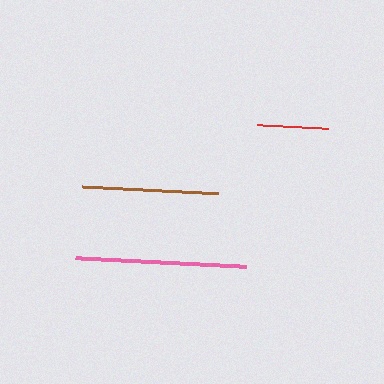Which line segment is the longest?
The pink line is the longest at approximately 171 pixels.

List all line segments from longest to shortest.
From longest to shortest: pink, brown, red.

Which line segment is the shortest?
The red line is the shortest at approximately 71 pixels.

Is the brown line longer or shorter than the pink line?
The pink line is longer than the brown line.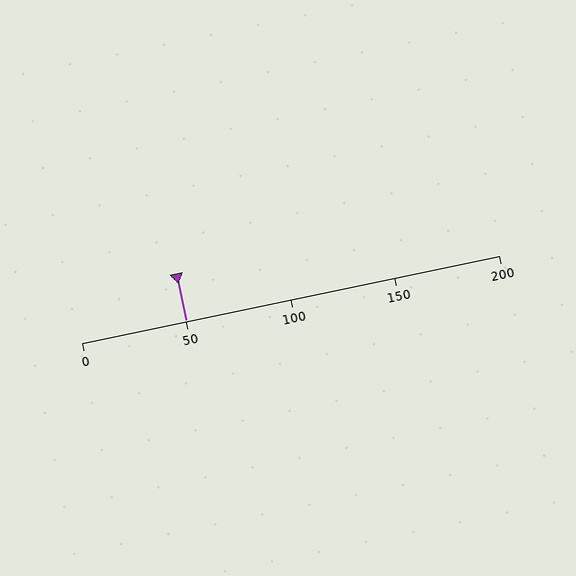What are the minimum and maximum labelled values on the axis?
The axis runs from 0 to 200.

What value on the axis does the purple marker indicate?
The marker indicates approximately 50.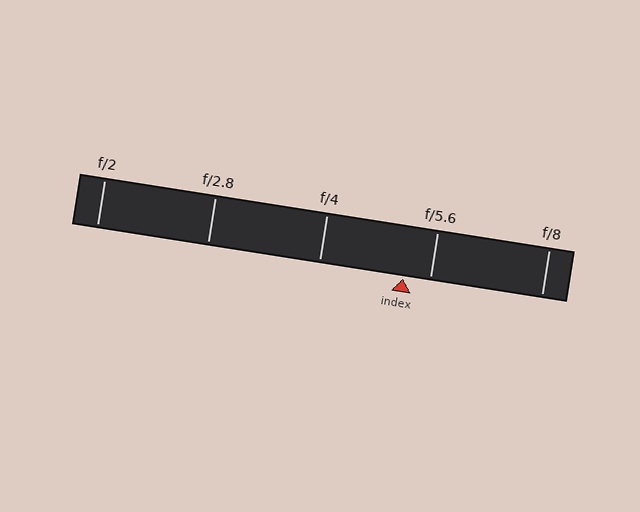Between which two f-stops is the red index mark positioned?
The index mark is between f/4 and f/5.6.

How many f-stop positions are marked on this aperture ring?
There are 5 f-stop positions marked.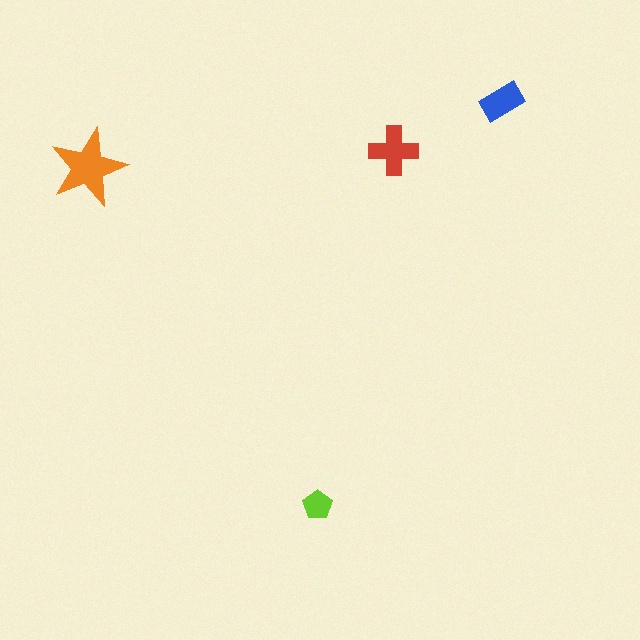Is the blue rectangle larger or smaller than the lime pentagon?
Larger.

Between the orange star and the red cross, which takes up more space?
The orange star.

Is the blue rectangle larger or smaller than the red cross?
Smaller.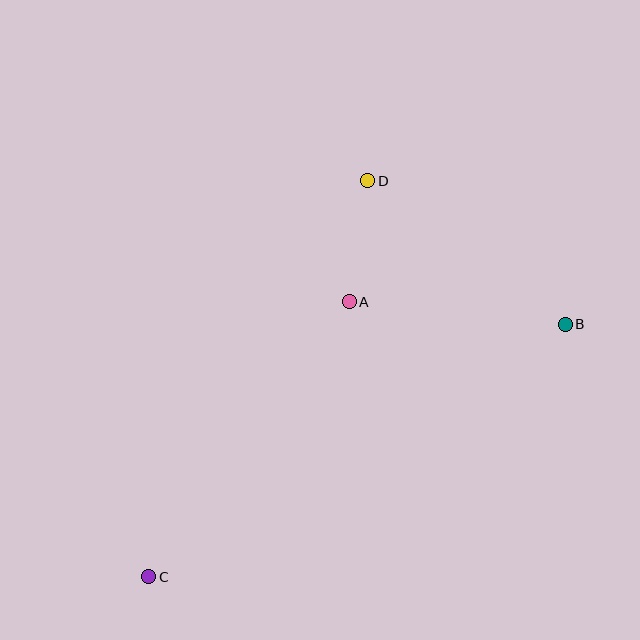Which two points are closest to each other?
Points A and D are closest to each other.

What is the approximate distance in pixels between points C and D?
The distance between C and D is approximately 452 pixels.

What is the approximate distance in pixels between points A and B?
The distance between A and B is approximately 217 pixels.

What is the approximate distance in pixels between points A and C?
The distance between A and C is approximately 341 pixels.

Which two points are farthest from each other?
Points B and C are farthest from each other.